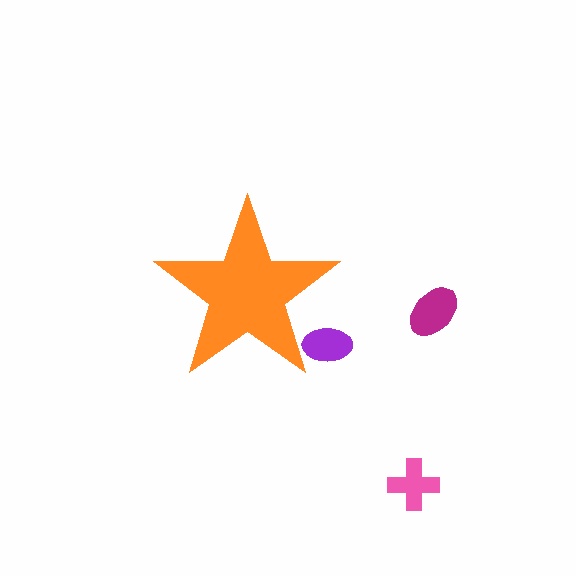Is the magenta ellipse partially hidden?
No, the magenta ellipse is fully visible.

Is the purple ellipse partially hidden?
Yes, the purple ellipse is partially hidden behind the orange star.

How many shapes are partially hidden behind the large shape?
1 shape is partially hidden.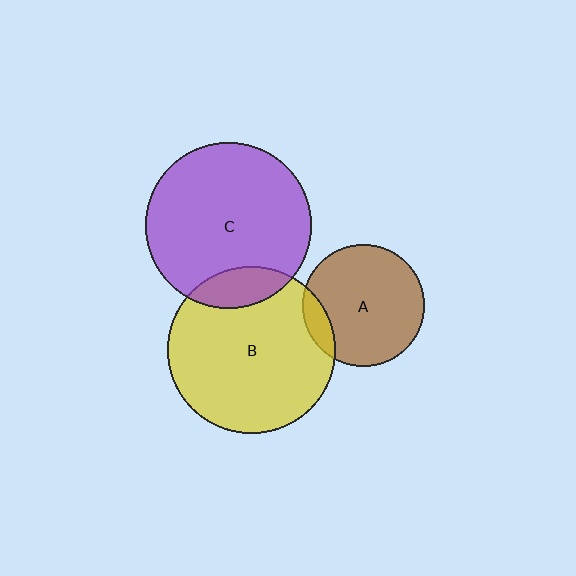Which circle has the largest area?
Circle B (yellow).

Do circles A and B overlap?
Yes.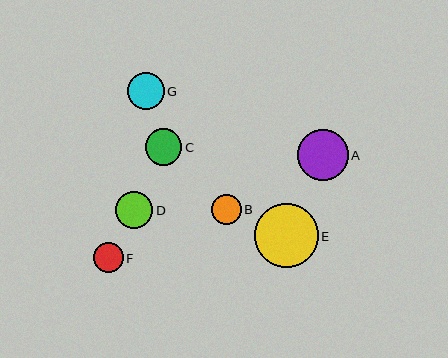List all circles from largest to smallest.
From largest to smallest: E, A, C, D, G, B, F.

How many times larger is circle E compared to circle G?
Circle E is approximately 1.7 times the size of circle G.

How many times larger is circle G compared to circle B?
Circle G is approximately 1.2 times the size of circle B.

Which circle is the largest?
Circle E is the largest with a size of approximately 64 pixels.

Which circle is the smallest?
Circle F is the smallest with a size of approximately 30 pixels.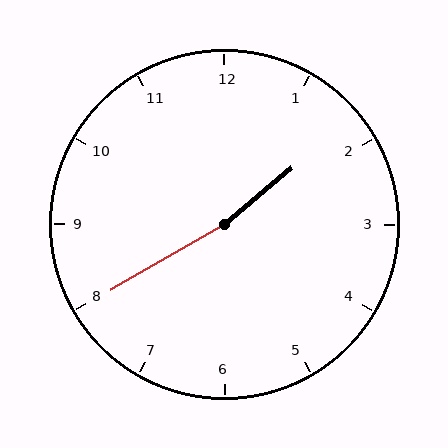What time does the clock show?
1:40.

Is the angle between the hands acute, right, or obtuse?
It is obtuse.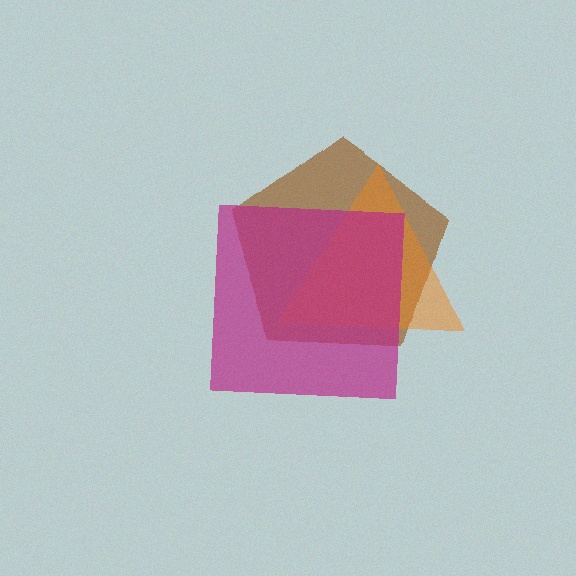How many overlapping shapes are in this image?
There are 3 overlapping shapes in the image.